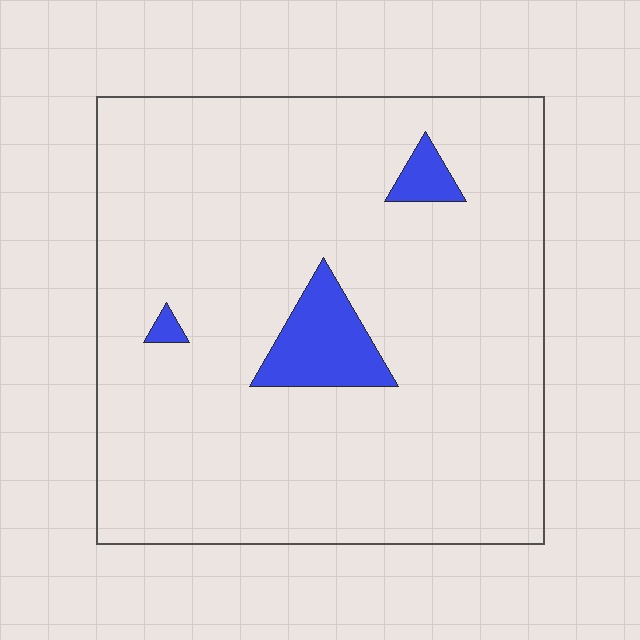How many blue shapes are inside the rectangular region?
3.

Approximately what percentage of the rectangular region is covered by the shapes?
Approximately 5%.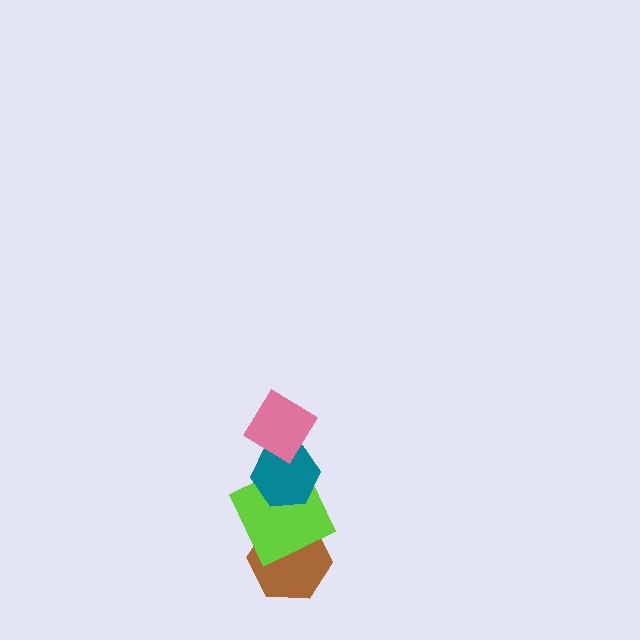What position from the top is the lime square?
The lime square is 3rd from the top.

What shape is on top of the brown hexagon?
The lime square is on top of the brown hexagon.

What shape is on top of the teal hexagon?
The pink diamond is on top of the teal hexagon.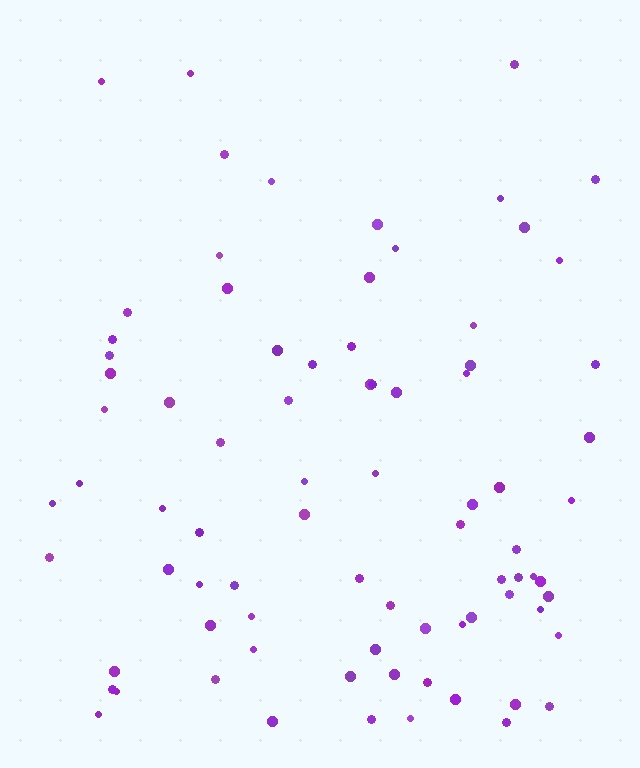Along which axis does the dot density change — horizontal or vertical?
Vertical.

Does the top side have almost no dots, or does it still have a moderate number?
Still a moderate number, just noticeably fewer than the bottom.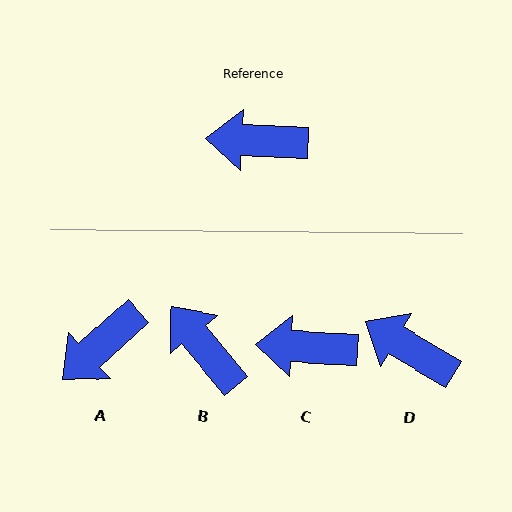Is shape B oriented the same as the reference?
No, it is off by about 47 degrees.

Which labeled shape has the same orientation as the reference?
C.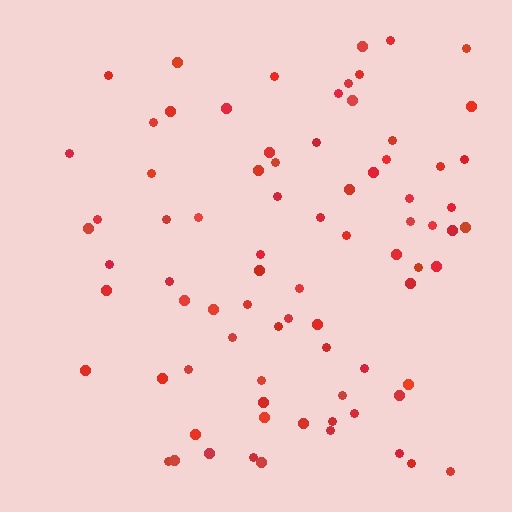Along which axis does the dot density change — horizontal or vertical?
Horizontal.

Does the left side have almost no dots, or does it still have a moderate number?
Still a moderate number, just noticeably fewer than the right.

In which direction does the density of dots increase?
From left to right, with the right side densest.